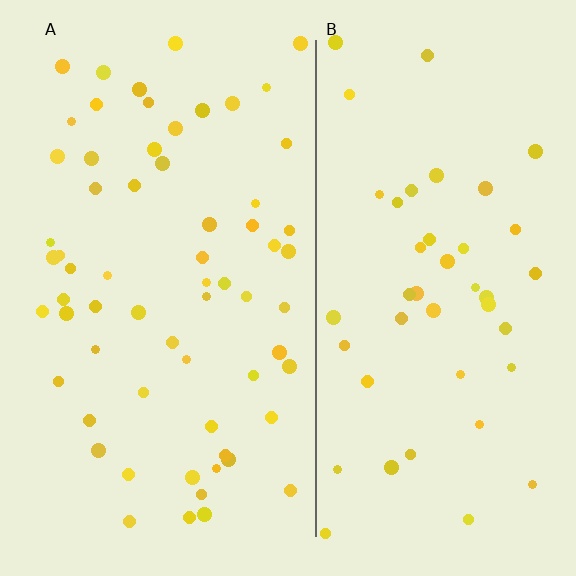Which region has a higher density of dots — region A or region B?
A (the left).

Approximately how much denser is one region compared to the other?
Approximately 1.4× — region A over region B.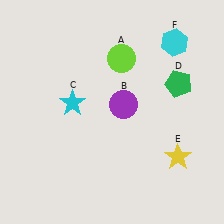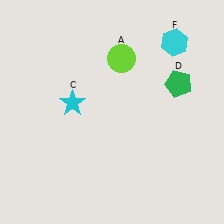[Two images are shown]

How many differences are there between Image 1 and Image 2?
There are 2 differences between the two images.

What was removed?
The yellow star (E), the purple circle (B) were removed in Image 2.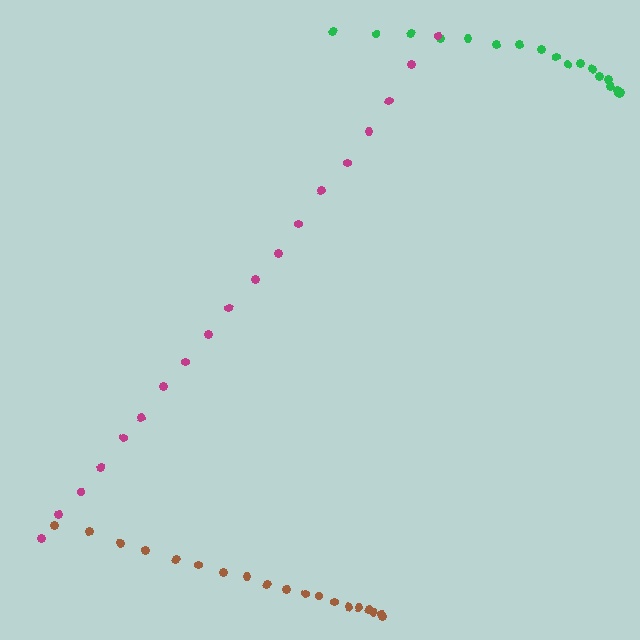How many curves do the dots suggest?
There are 3 distinct paths.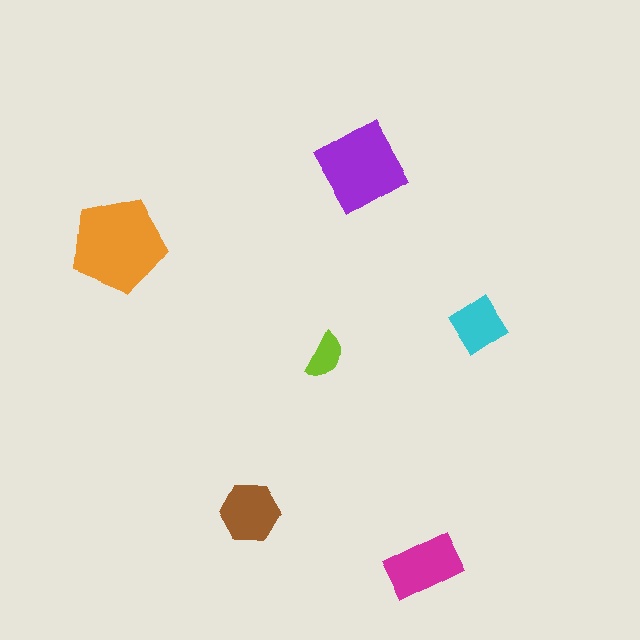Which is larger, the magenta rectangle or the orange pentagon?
The orange pentagon.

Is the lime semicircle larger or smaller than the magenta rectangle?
Smaller.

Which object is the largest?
The orange pentagon.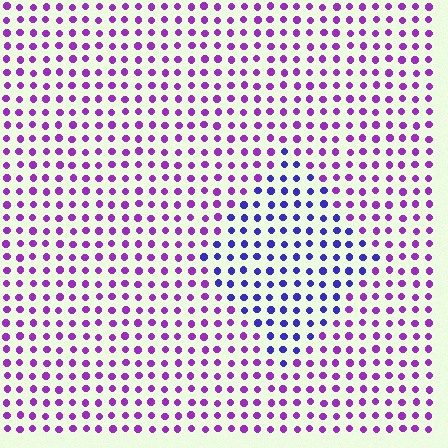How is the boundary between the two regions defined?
The boundary is defined purely by a slight shift in hue (about 40 degrees). Spacing, size, and orientation are identical on both sides.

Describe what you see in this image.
The image is filled with small purple elements in a uniform arrangement. A diamond-shaped region is visible where the elements are tinted to a slightly different hue, forming a subtle color boundary.